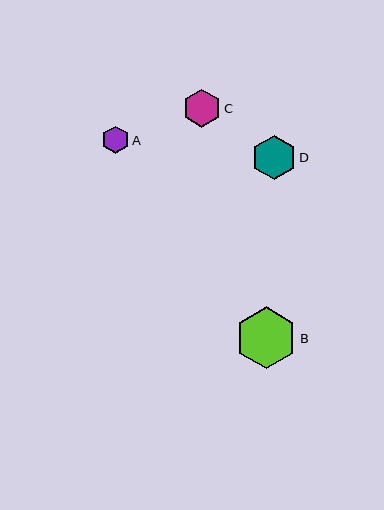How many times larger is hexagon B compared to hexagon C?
Hexagon B is approximately 1.6 times the size of hexagon C.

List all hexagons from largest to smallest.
From largest to smallest: B, D, C, A.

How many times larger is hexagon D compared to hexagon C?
Hexagon D is approximately 1.2 times the size of hexagon C.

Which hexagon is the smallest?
Hexagon A is the smallest with a size of approximately 27 pixels.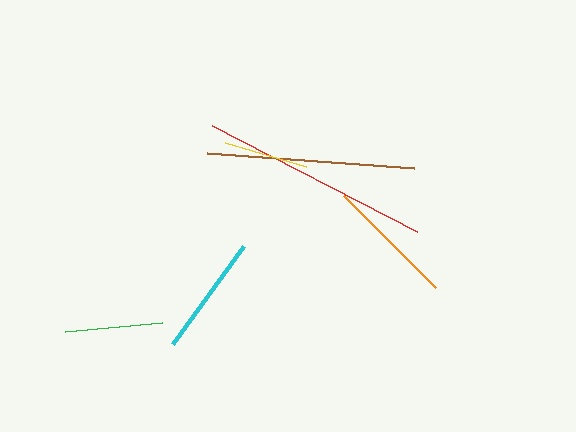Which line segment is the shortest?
The yellow line is the shortest at approximately 84 pixels.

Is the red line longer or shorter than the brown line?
The red line is longer than the brown line.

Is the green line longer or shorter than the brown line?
The brown line is longer than the green line.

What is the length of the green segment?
The green segment is approximately 97 pixels long.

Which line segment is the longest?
The red line is the longest at approximately 230 pixels.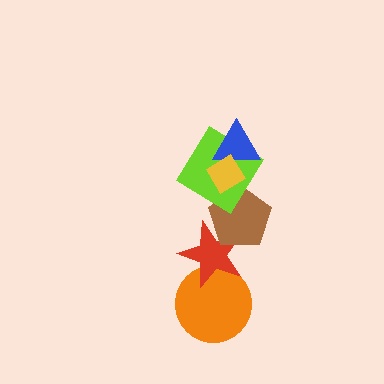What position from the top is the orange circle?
The orange circle is 6th from the top.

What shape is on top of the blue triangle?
The yellow diamond is on top of the blue triangle.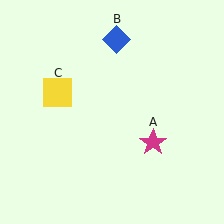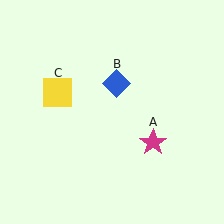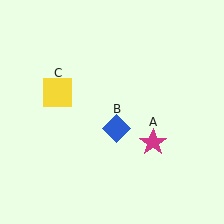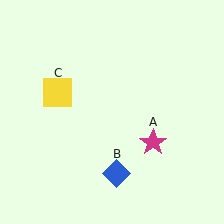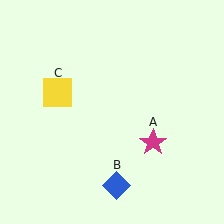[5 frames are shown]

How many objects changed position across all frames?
1 object changed position: blue diamond (object B).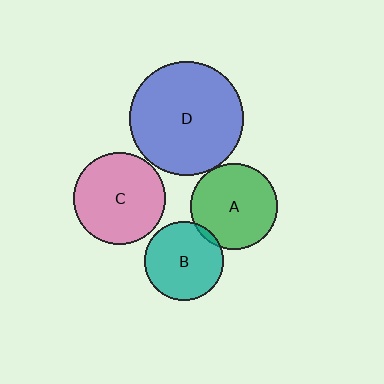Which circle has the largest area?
Circle D (blue).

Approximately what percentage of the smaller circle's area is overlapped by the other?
Approximately 5%.